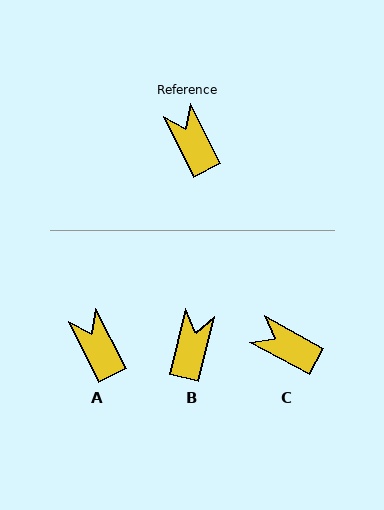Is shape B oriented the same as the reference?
No, it is off by about 41 degrees.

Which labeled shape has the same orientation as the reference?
A.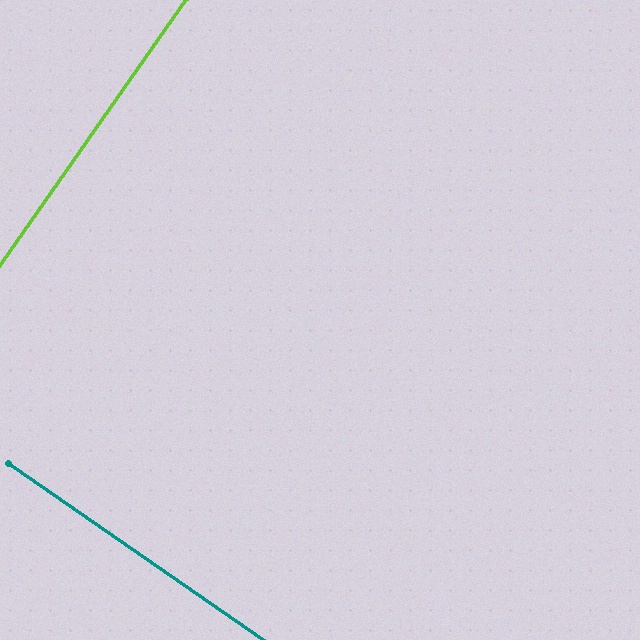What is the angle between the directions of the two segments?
Approximately 90 degrees.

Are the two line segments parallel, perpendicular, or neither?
Perpendicular — they meet at approximately 90°.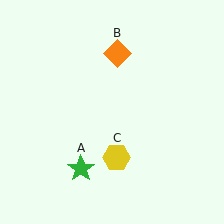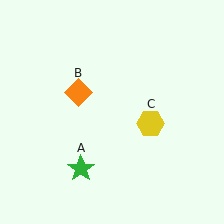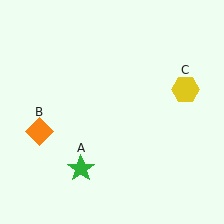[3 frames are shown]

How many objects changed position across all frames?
2 objects changed position: orange diamond (object B), yellow hexagon (object C).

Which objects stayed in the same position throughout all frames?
Green star (object A) remained stationary.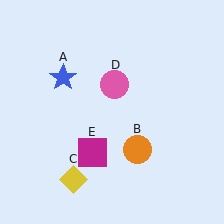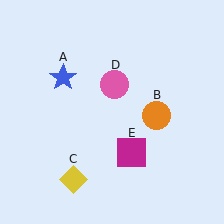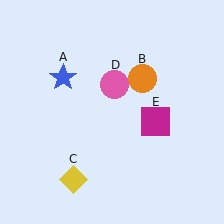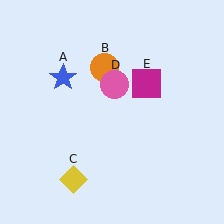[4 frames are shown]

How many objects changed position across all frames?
2 objects changed position: orange circle (object B), magenta square (object E).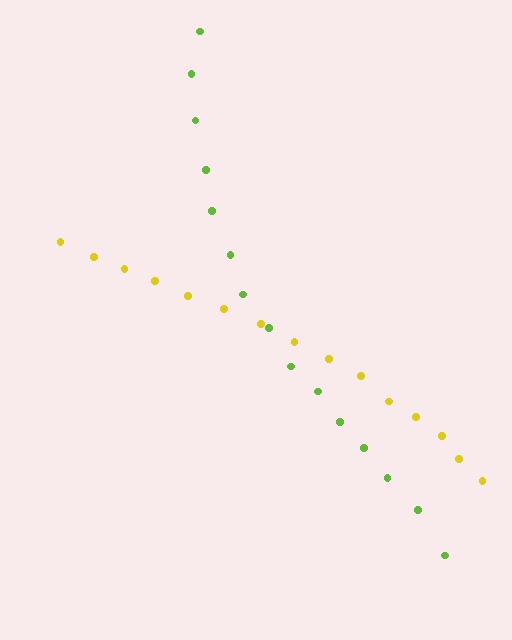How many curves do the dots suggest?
There are 2 distinct paths.